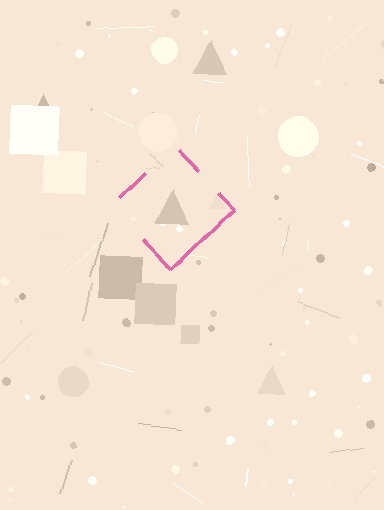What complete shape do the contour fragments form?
The contour fragments form a diamond.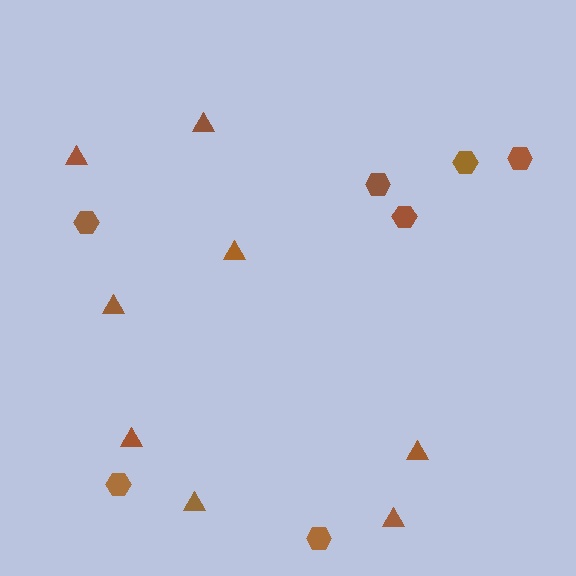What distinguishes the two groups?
There are 2 groups: one group of triangles (8) and one group of hexagons (7).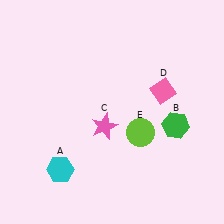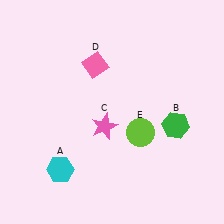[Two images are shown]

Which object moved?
The pink diamond (D) moved left.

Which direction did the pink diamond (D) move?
The pink diamond (D) moved left.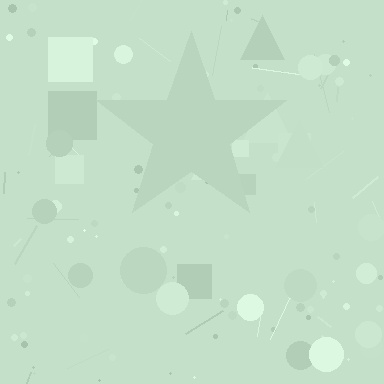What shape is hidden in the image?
A star is hidden in the image.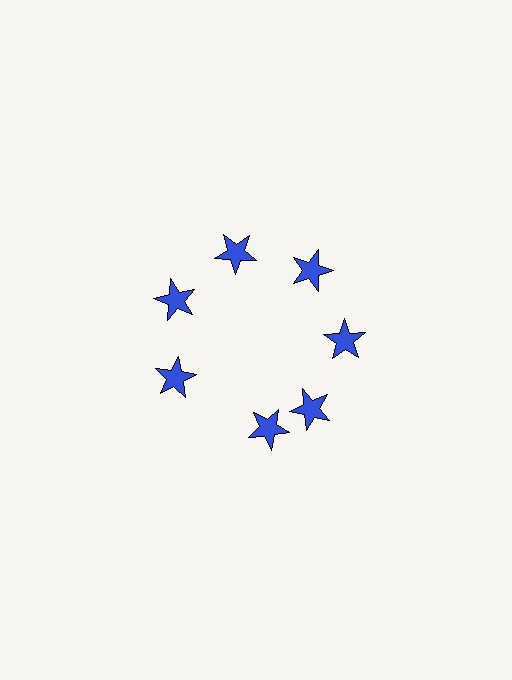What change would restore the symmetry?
The symmetry would be restored by rotating it back into even spacing with its neighbors so that all 7 stars sit at equal angles and equal distance from the center.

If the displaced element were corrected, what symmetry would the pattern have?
It would have 7-fold rotational symmetry — the pattern would map onto itself every 51 degrees.